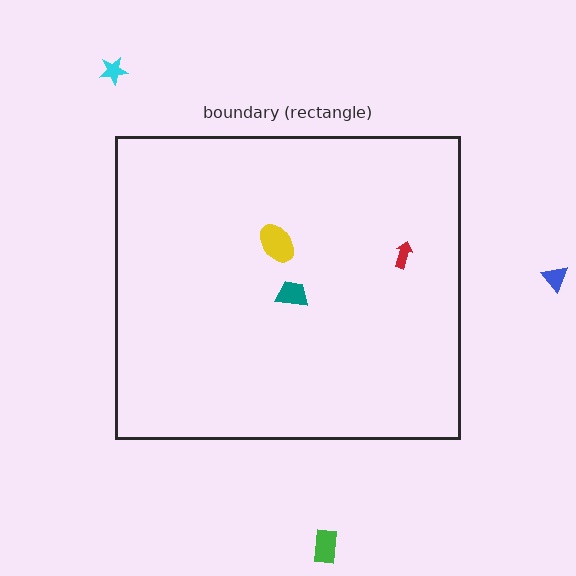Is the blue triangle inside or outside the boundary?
Outside.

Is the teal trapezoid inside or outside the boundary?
Inside.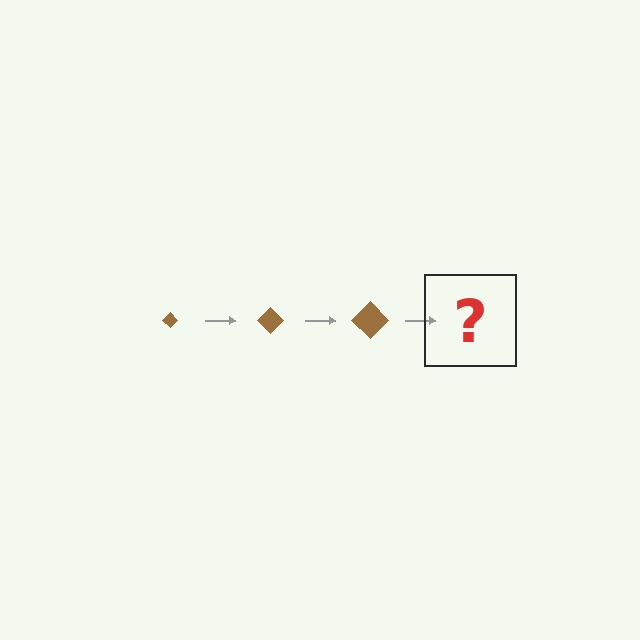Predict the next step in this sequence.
The next step is a brown diamond, larger than the previous one.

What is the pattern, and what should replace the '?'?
The pattern is that the diamond gets progressively larger each step. The '?' should be a brown diamond, larger than the previous one.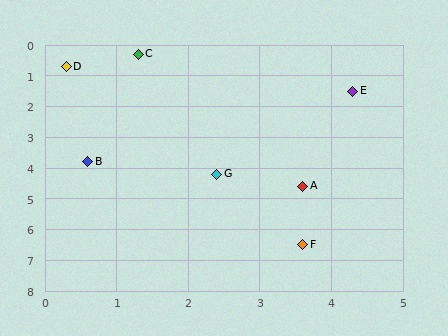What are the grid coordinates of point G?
Point G is at approximately (2.4, 4.2).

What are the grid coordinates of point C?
Point C is at approximately (1.3, 0.3).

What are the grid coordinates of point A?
Point A is at approximately (3.6, 4.6).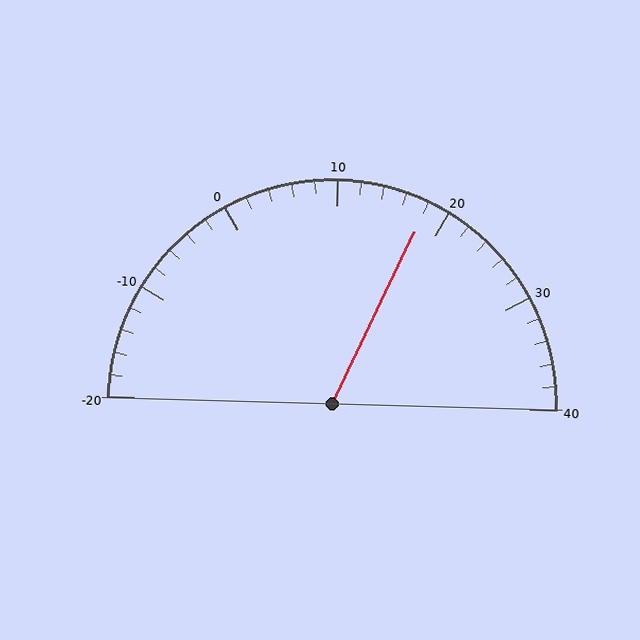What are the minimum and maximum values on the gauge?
The gauge ranges from -20 to 40.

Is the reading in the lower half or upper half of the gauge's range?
The reading is in the upper half of the range (-20 to 40).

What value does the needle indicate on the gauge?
The needle indicates approximately 18.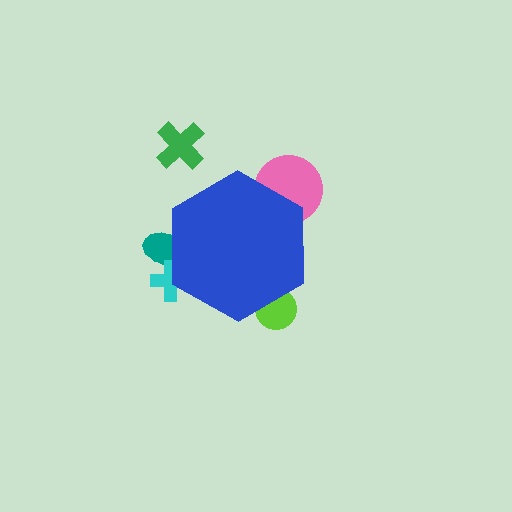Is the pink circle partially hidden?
Yes, the pink circle is partially hidden behind the blue hexagon.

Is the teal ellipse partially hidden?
Yes, the teal ellipse is partially hidden behind the blue hexagon.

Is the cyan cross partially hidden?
Yes, the cyan cross is partially hidden behind the blue hexagon.